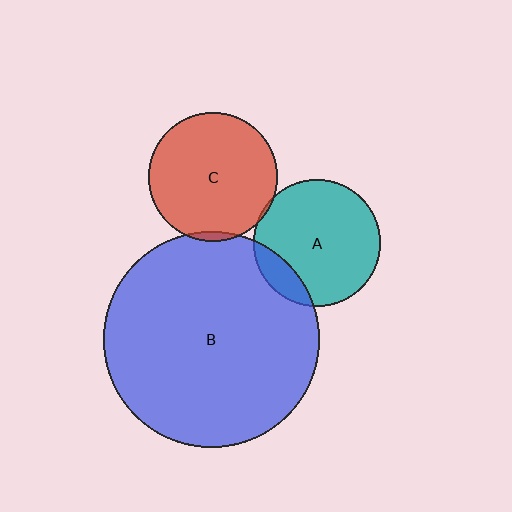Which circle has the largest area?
Circle B (blue).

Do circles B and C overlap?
Yes.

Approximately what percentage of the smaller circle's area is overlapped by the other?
Approximately 5%.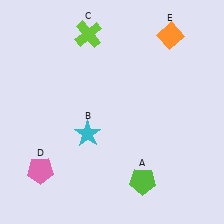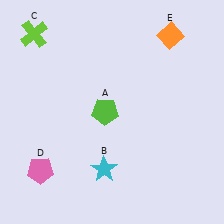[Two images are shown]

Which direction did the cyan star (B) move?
The cyan star (B) moved down.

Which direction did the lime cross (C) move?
The lime cross (C) moved left.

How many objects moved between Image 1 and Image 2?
3 objects moved between the two images.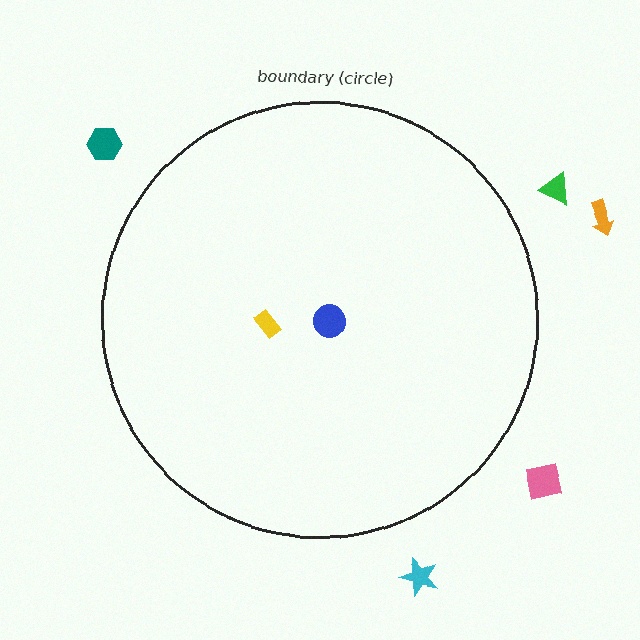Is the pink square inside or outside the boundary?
Outside.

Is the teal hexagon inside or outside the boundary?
Outside.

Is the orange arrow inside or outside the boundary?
Outside.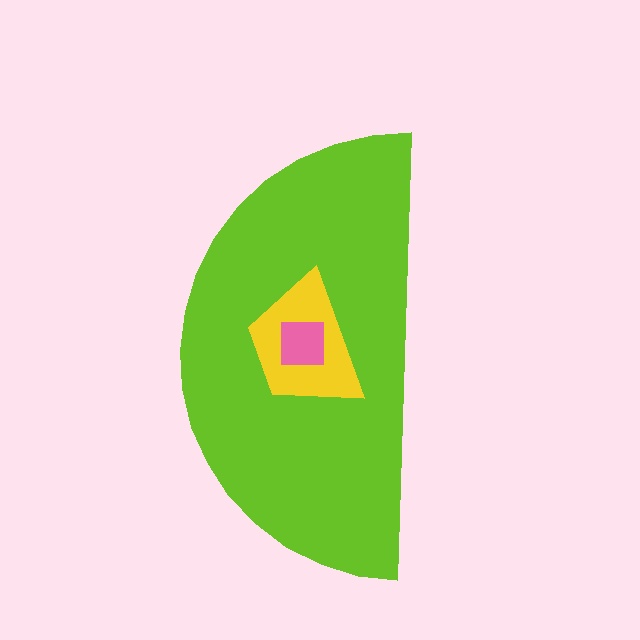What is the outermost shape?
The lime semicircle.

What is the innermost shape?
The pink square.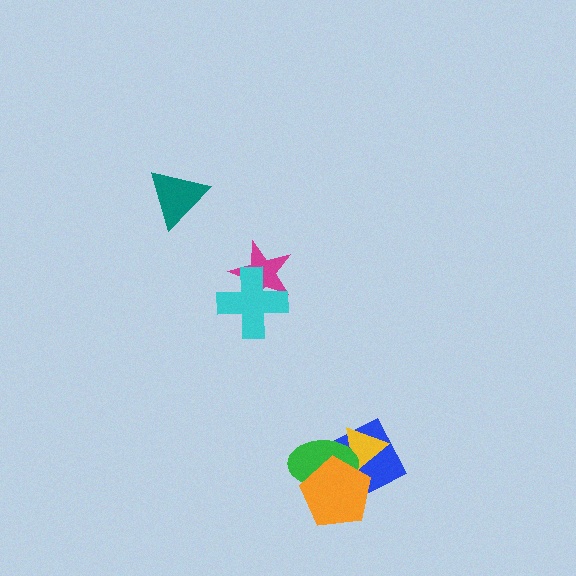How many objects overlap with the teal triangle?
0 objects overlap with the teal triangle.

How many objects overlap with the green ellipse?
3 objects overlap with the green ellipse.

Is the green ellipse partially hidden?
Yes, it is partially covered by another shape.